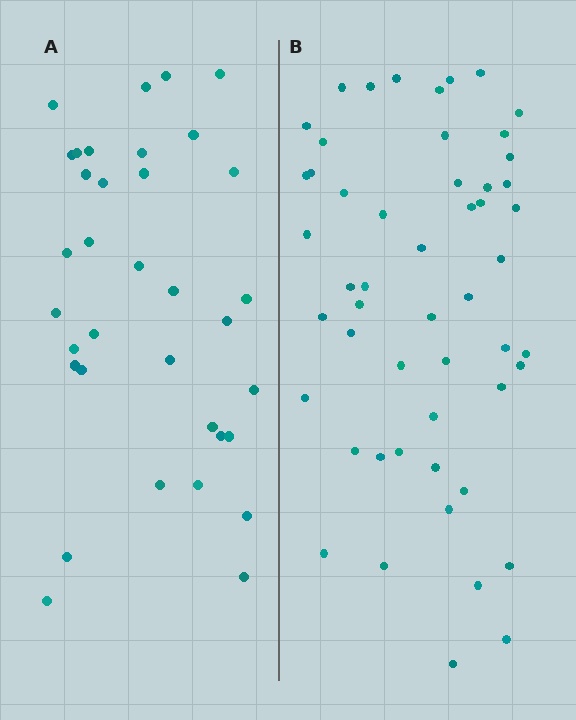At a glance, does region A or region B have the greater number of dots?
Region B (the right region) has more dots.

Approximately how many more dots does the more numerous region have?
Region B has approximately 15 more dots than region A.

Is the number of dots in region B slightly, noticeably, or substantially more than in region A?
Region B has substantially more. The ratio is roughly 1.5 to 1.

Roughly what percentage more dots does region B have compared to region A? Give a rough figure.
About 50% more.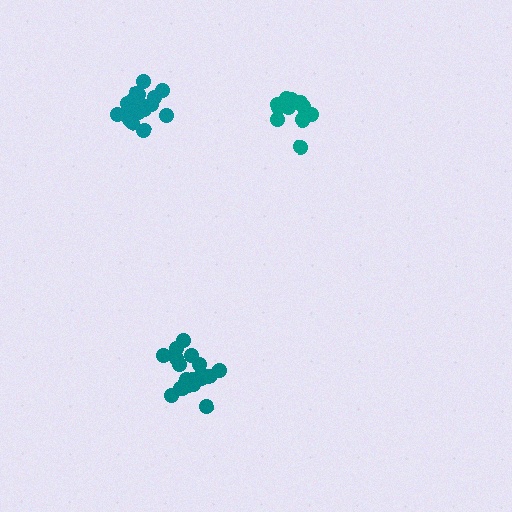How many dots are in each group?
Group 1: 14 dots, Group 2: 19 dots, Group 3: 19 dots (52 total).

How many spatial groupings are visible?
There are 3 spatial groupings.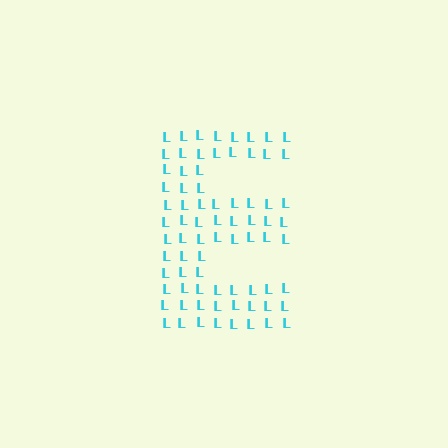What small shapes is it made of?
It is made of small letter L's.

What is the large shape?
The large shape is the letter E.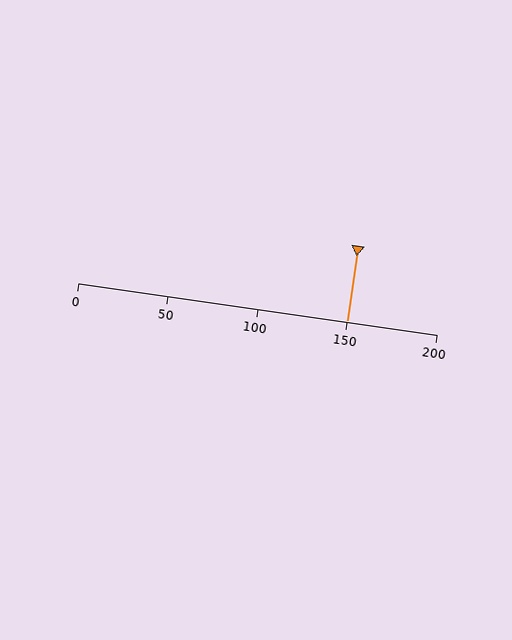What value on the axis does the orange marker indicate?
The marker indicates approximately 150.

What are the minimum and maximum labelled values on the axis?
The axis runs from 0 to 200.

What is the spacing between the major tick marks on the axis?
The major ticks are spaced 50 apart.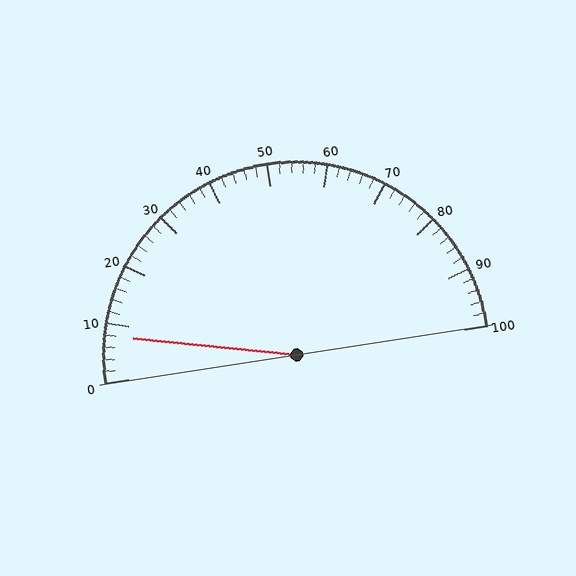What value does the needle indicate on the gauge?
The needle indicates approximately 8.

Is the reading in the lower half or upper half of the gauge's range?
The reading is in the lower half of the range (0 to 100).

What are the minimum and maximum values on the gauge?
The gauge ranges from 0 to 100.